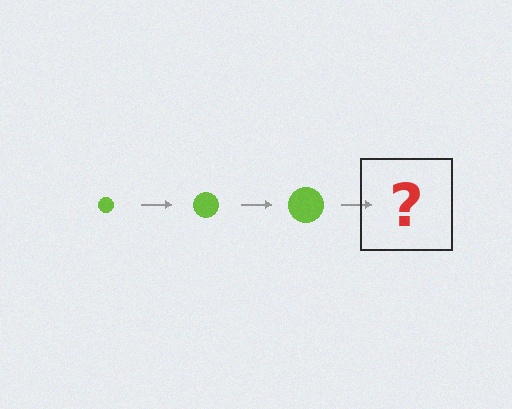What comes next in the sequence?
The next element should be a lime circle, larger than the previous one.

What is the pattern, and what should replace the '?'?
The pattern is that the circle gets progressively larger each step. The '?' should be a lime circle, larger than the previous one.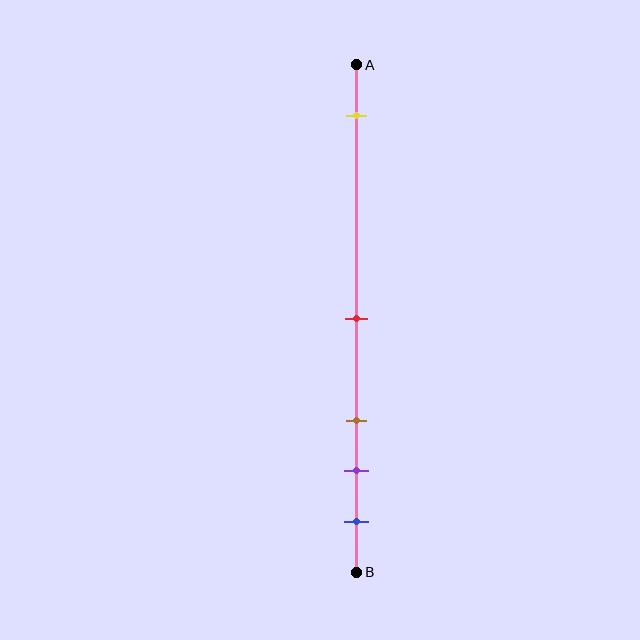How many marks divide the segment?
There are 5 marks dividing the segment.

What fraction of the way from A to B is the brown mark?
The brown mark is approximately 70% (0.7) of the way from A to B.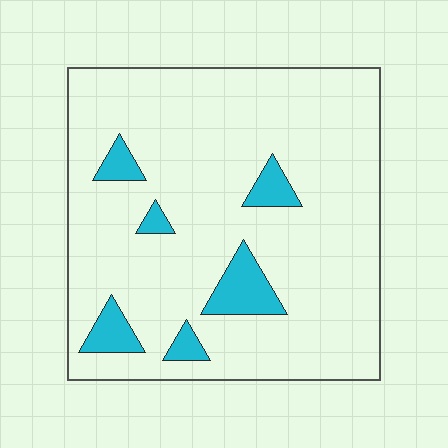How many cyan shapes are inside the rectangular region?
6.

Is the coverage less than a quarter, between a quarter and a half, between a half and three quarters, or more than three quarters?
Less than a quarter.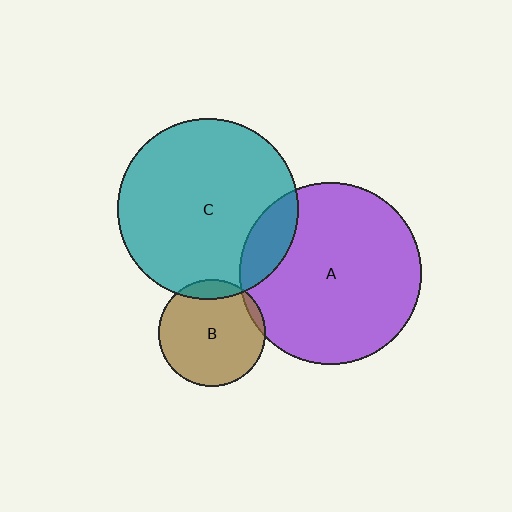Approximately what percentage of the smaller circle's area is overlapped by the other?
Approximately 5%.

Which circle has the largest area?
Circle A (purple).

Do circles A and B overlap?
Yes.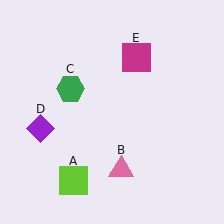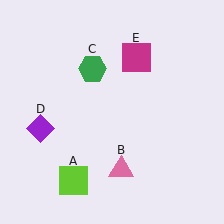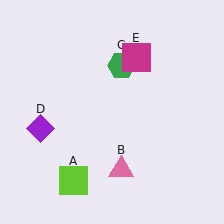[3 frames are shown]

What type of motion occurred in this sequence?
The green hexagon (object C) rotated clockwise around the center of the scene.